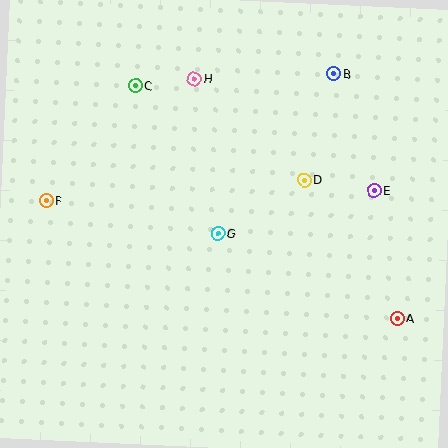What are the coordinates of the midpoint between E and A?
The midpoint between E and A is at (386, 254).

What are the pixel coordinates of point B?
Point B is at (334, 74).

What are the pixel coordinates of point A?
Point A is at (397, 318).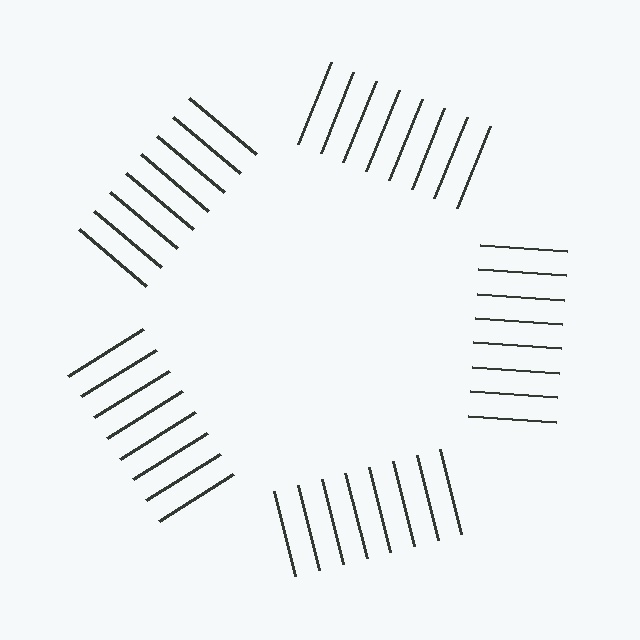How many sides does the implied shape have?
5 sides — the line-ends trace a pentagon.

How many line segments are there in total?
40 — 8 along each of the 5 edges.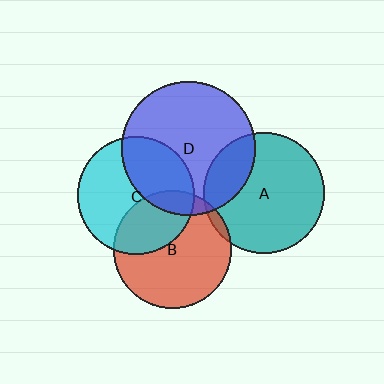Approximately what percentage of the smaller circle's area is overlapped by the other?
Approximately 10%.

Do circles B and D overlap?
Yes.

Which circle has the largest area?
Circle D (blue).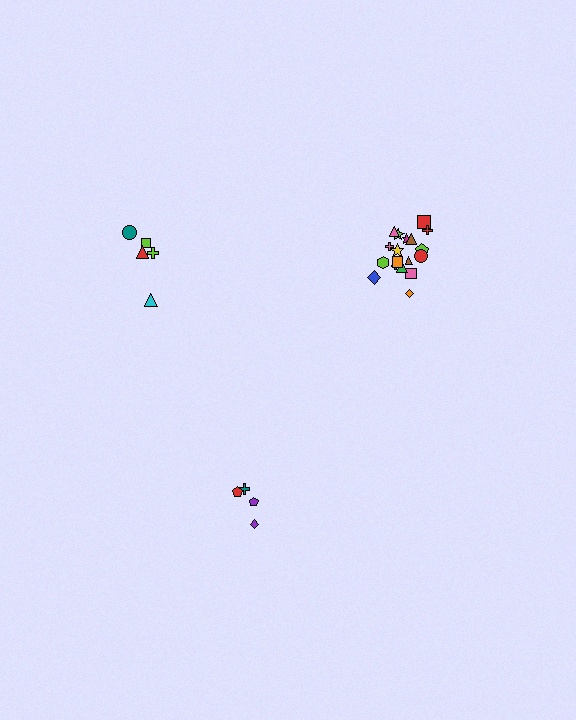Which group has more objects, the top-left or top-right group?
The top-right group.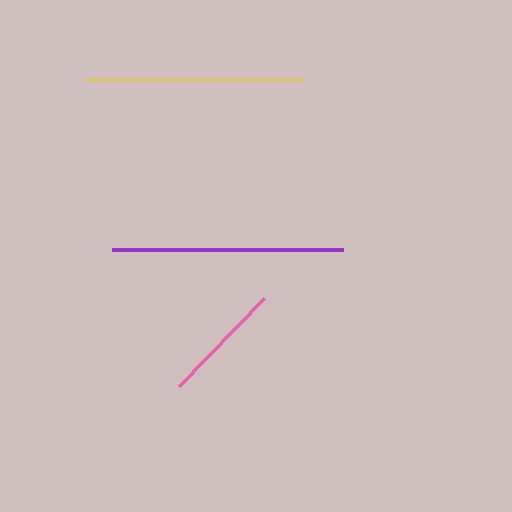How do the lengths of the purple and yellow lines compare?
The purple and yellow lines are approximately the same length.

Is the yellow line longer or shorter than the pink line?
The yellow line is longer than the pink line.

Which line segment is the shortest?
The pink line is the shortest at approximately 122 pixels.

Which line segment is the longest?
The purple line is the longest at approximately 232 pixels.